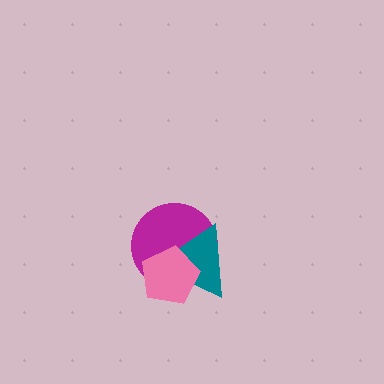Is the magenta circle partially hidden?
Yes, it is partially covered by another shape.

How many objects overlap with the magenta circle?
2 objects overlap with the magenta circle.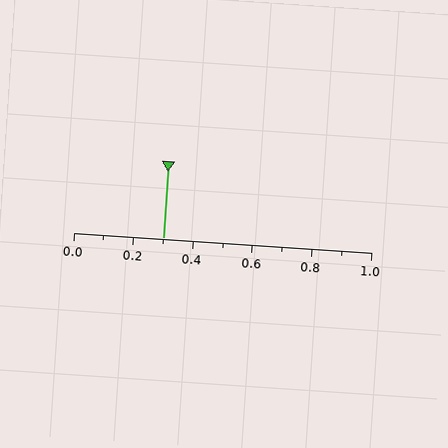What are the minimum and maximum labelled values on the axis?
The axis runs from 0.0 to 1.0.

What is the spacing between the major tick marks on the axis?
The major ticks are spaced 0.2 apart.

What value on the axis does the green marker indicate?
The marker indicates approximately 0.3.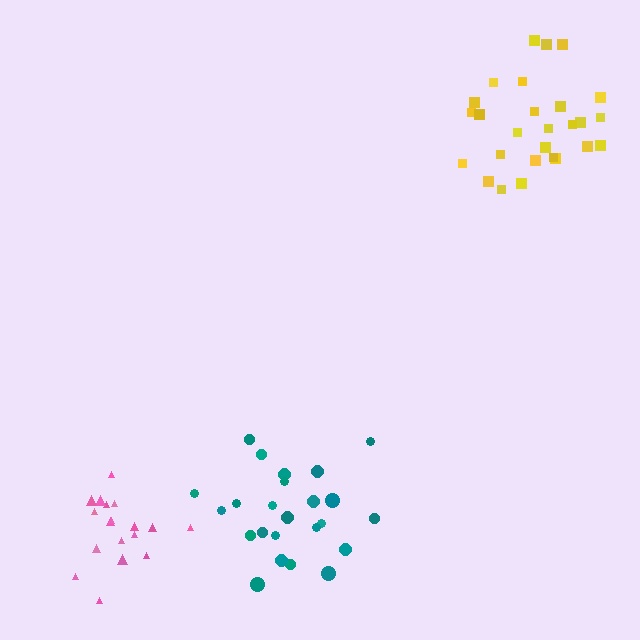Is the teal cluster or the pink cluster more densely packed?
Pink.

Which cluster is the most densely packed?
Pink.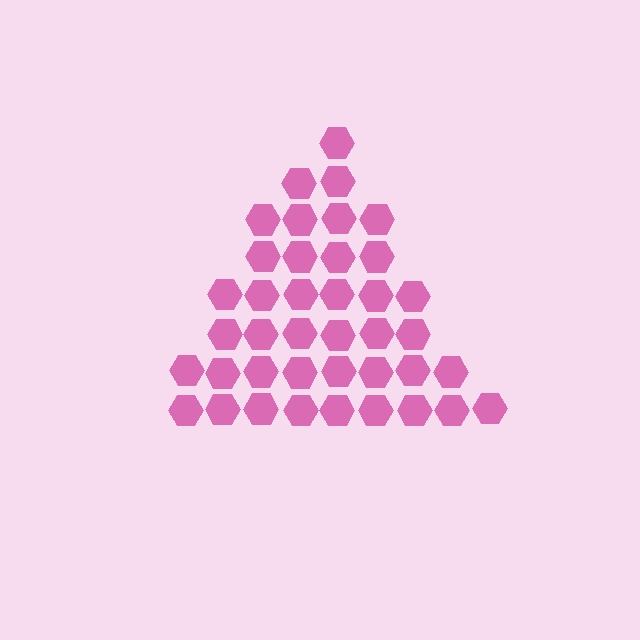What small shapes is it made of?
It is made of small hexagons.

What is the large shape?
The large shape is a triangle.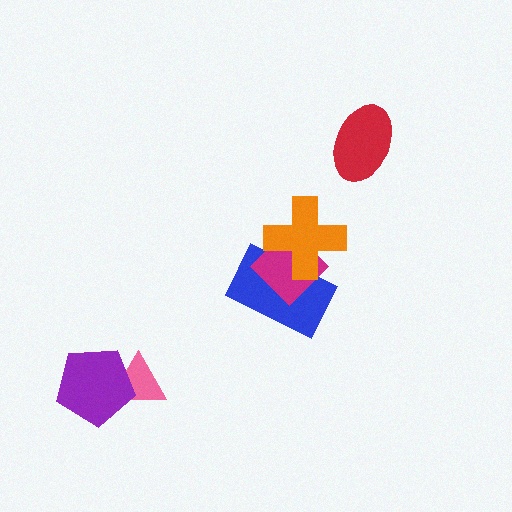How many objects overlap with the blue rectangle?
2 objects overlap with the blue rectangle.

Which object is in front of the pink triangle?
The purple pentagon is in front of the pink triangle.